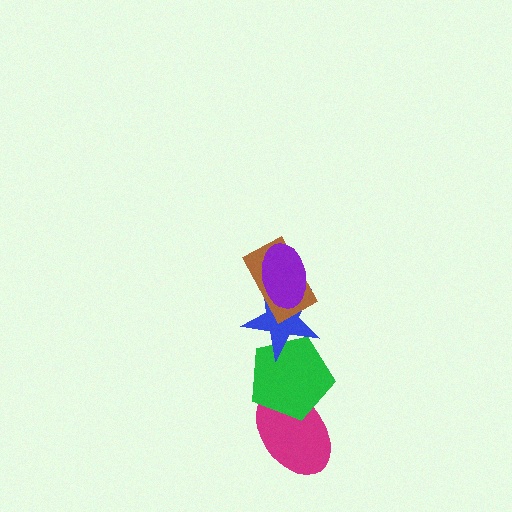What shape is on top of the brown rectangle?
The purple ellipse is on top of the brown rectangle.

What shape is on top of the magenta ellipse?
The green pentagon is on top of the magenta ellipse.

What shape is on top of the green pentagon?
The blue star is on top of the green pentagon.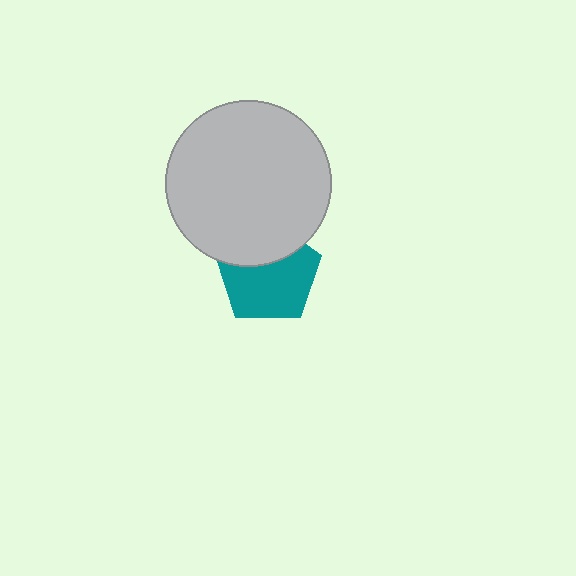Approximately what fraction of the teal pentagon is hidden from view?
Roughly 34% of the teal pentagon is hidden behind the light gray circle.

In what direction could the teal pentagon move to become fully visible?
The teal pentagon could move down. That would shift it out from behind the light gray circle entirely.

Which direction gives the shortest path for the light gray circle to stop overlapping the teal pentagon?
Moving up gives the shortest separation.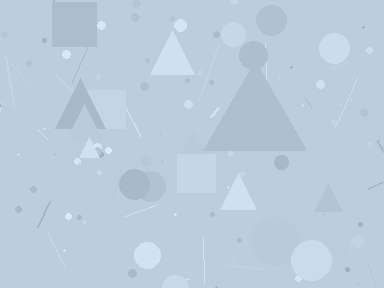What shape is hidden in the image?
A triangle is hidden in the image.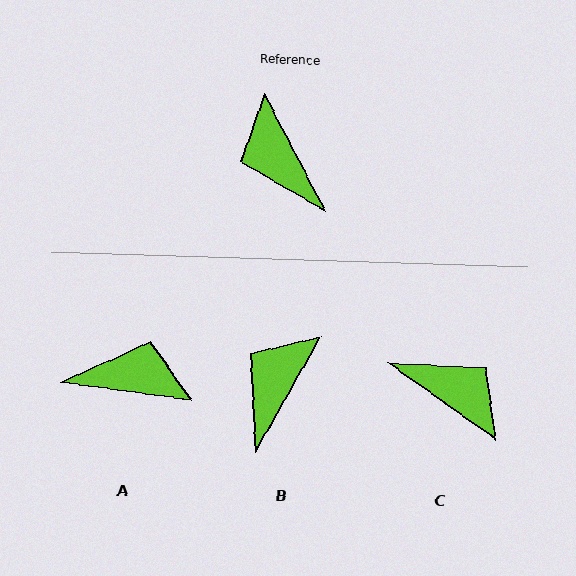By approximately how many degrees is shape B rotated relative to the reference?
Approximately 57 degrees clockwise.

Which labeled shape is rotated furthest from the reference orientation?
C, about 153 degrees away.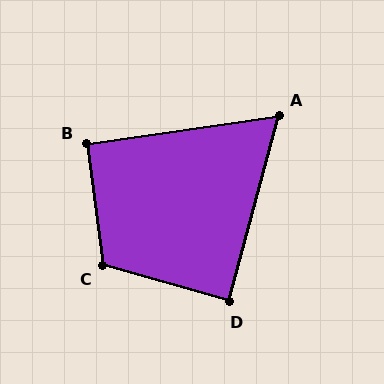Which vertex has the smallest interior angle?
A, at approximately 67 degrees.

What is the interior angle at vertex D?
Approximately 89 degrees (approximately right).